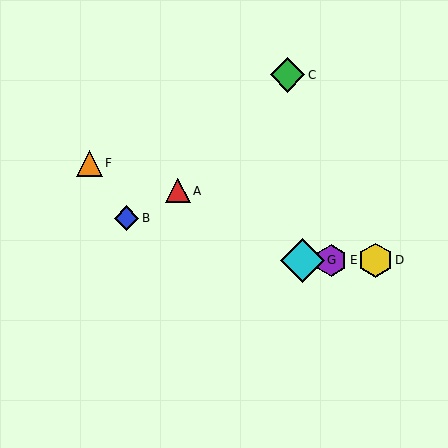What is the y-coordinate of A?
Object A is at y≈191.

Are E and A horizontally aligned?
No, E is at y≈260 and A is at y≈191.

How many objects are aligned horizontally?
3 objects (D, E, G) are aligned horizontally.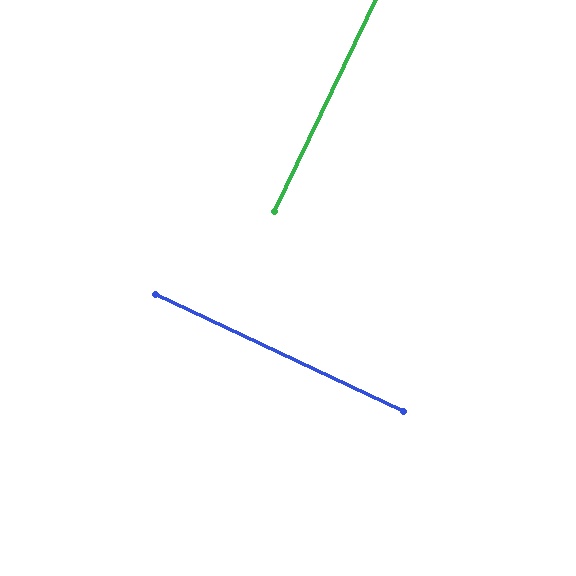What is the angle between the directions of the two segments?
Approximately 90 degrees.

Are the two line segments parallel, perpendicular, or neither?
Perpendicular — they meet at approximately 90°.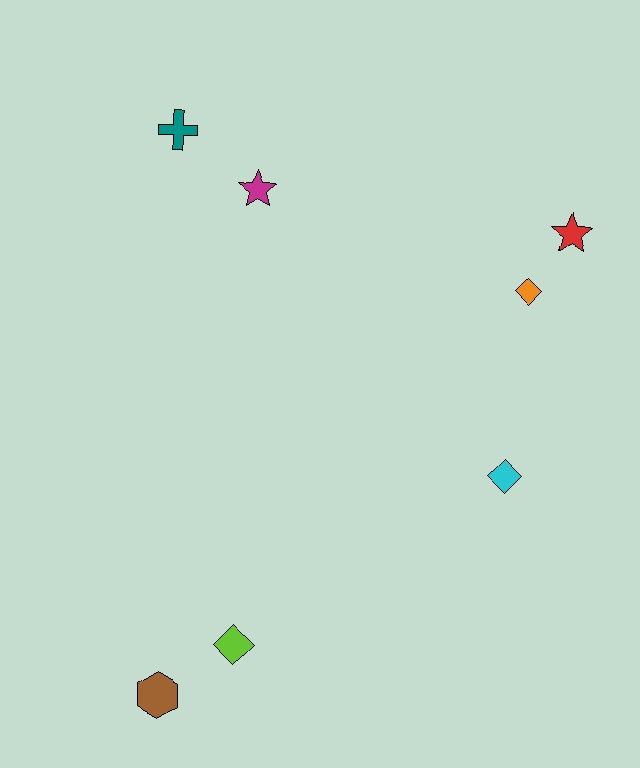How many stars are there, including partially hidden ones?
There are 2 stars.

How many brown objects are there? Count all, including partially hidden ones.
There is 1 brown object.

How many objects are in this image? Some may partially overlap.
There are 7 objects.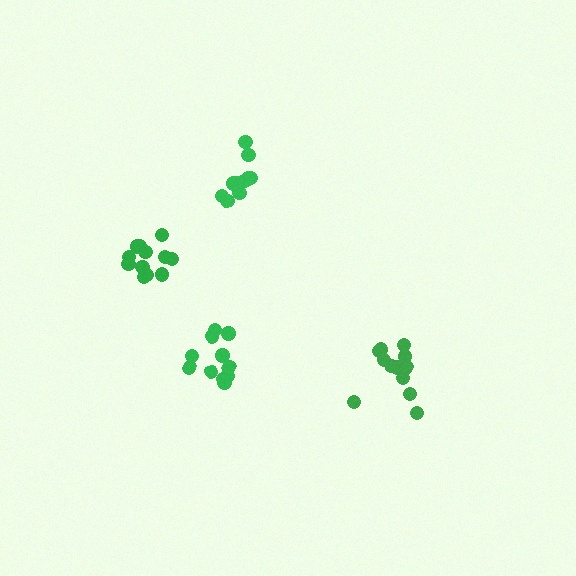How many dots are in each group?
Group 1: 12 dots, Group 2: 12 dots, Group 3: 12 dots, Group 4: 12 dots (48 total).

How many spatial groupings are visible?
There are 4 spatial groupings.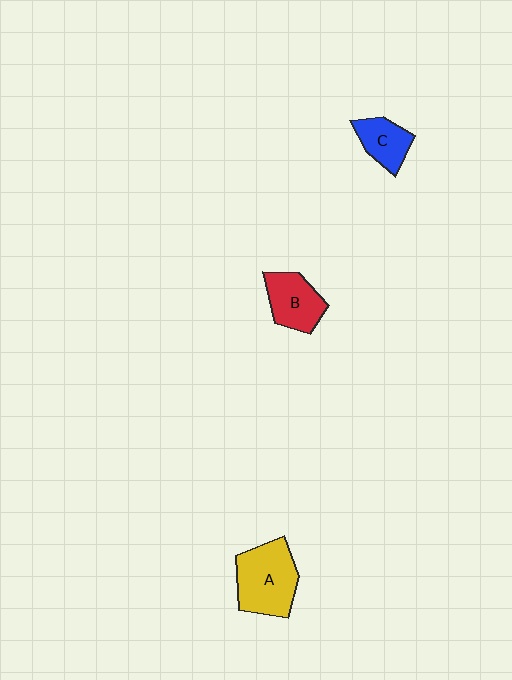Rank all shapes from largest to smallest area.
From largest to smallest: A (yellow), B (red), C (blue).